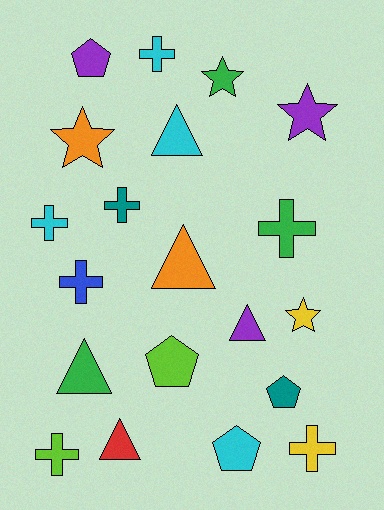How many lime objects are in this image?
There are 2 lime objects.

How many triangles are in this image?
There are 5 triangles.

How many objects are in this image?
There are 20 objects.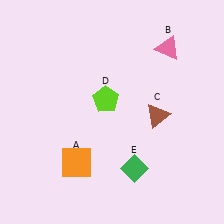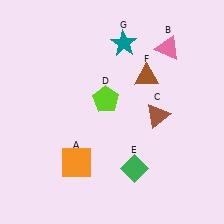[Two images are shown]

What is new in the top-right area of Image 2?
A brown triangle (F) was added in the top-right area of Image 2.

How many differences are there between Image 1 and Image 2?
There are 2 differences between the two images.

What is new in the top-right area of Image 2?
A teal star (G) was added in the top-right area of Image 2.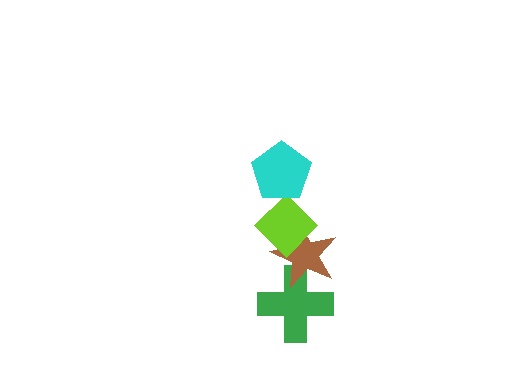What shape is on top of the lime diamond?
The cyan pentagon is on top of the lime diamond.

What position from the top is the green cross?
The green cross is 4th from the top.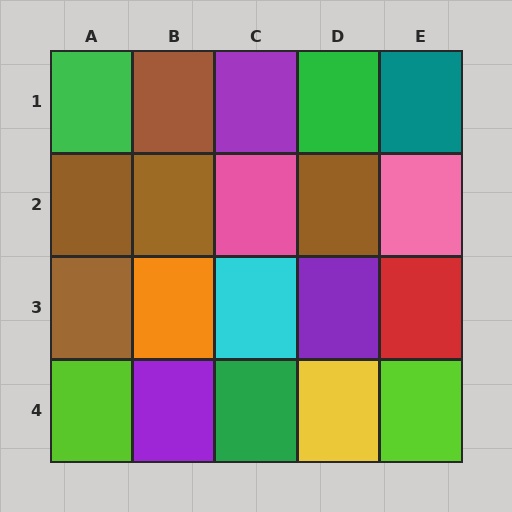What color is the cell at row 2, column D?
Brown.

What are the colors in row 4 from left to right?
Lime, purple, green, yellow, lime.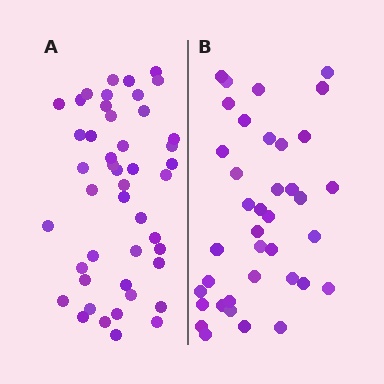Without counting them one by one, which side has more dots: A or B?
Region A (the left region) has more dots.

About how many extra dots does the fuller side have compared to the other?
Region A has roughly 8 or so more dots than region B.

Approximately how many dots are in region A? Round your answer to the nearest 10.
About 50 dots. (The exact count is 46, which rounds to 50.)